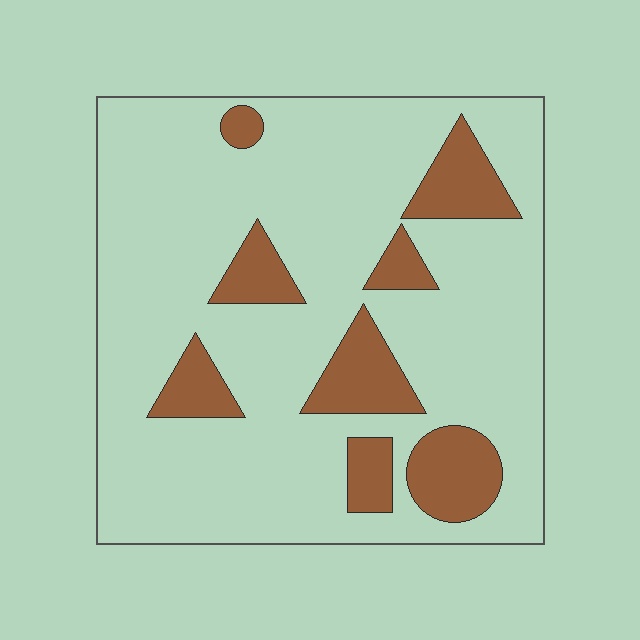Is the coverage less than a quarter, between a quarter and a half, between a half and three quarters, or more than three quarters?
Less than a quarter.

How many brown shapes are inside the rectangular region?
8.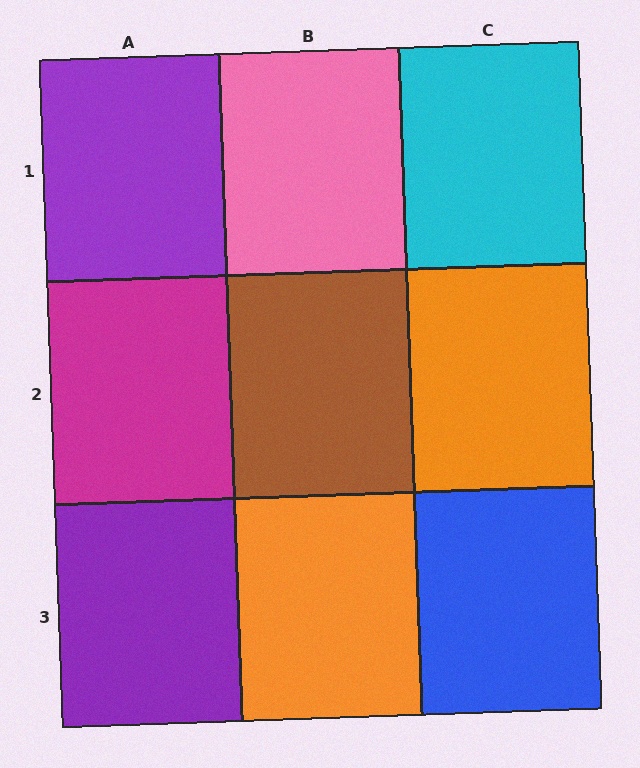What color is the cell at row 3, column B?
Orange.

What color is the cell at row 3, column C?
Blue.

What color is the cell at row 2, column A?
Magenta.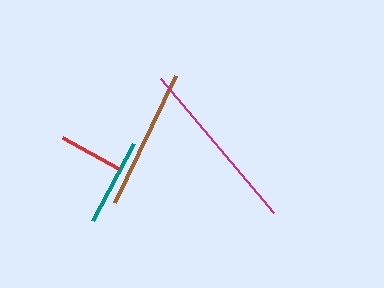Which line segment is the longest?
The magenta line is the longest at approximately 175 pixels.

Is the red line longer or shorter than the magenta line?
The magenta line is longer than the red line.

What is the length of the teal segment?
The teal segment is approximately 88 pixels long.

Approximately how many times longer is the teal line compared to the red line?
The teal line is approximately 1.4 times the length of the red line.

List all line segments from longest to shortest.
From longest to shortest: magenta, brown, teal, red.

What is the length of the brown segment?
The brown segment is approximately 141 pixels long.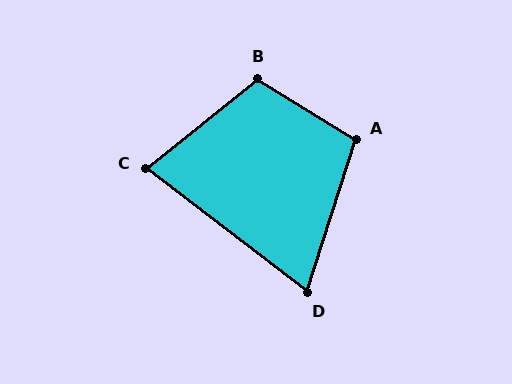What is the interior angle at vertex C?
Approximately 76 degrees (acute).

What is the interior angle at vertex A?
Approximately 104 degrees (obtuse).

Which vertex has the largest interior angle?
B, at approximately 110 degrees.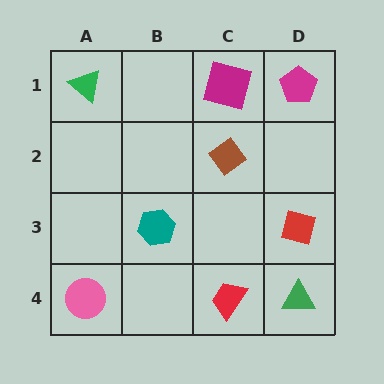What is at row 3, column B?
A teal hexagon.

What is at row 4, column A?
A pink circle.